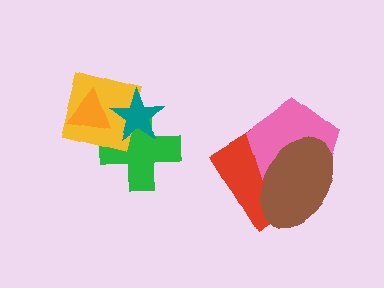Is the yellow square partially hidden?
Yes, it is partially covered by another shape.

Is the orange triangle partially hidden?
No, no other shape covers it.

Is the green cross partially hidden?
Yes, it is partially covered by another shape.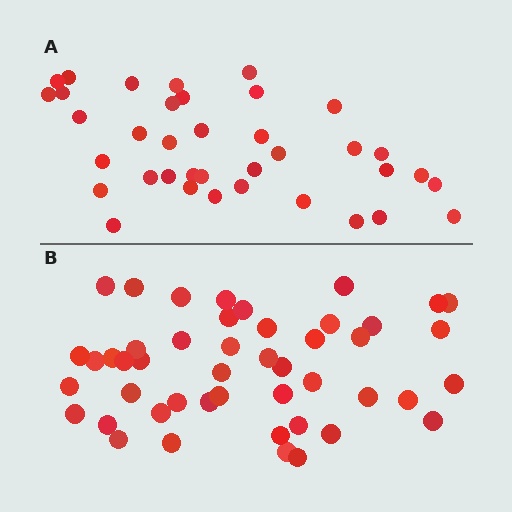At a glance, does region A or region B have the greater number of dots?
Region B (the bottom region) has more dots.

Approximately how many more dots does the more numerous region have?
Region B has roughly 10 or so more dots than region A.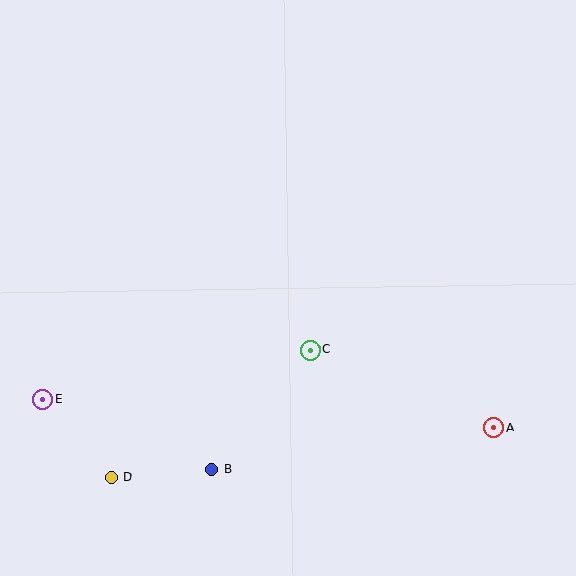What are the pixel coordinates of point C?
Point C is at (310, 350).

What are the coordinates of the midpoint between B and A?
The midpoint between B and A is at (353, 448).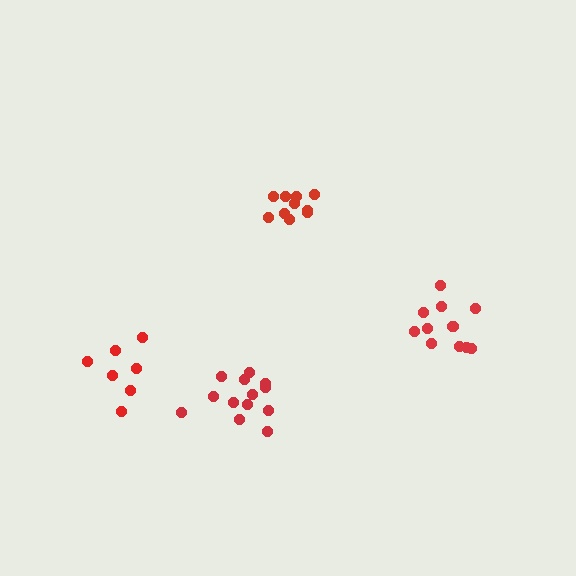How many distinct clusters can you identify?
There are 4 distinct clusters.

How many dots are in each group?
Group 1: 12 dots, Group 2: 10 dots, Group 3: 7 dots, Group 4: 13 dots (42 total).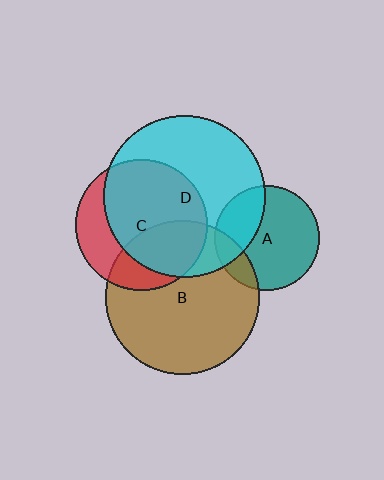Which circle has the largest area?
Circle D (cyan).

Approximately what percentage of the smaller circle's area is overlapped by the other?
Approximately 70%.